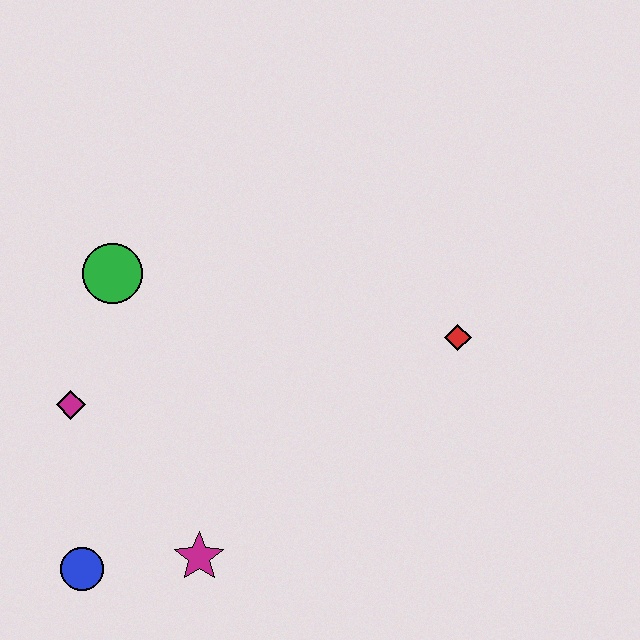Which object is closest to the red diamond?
The magenta star is closest to the red diamond.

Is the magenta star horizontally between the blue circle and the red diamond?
Yes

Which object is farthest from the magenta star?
The red diamond is farthest from the magenta star.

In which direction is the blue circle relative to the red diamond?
The blue circle is to the left of the red diamond.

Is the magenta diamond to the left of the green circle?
Yes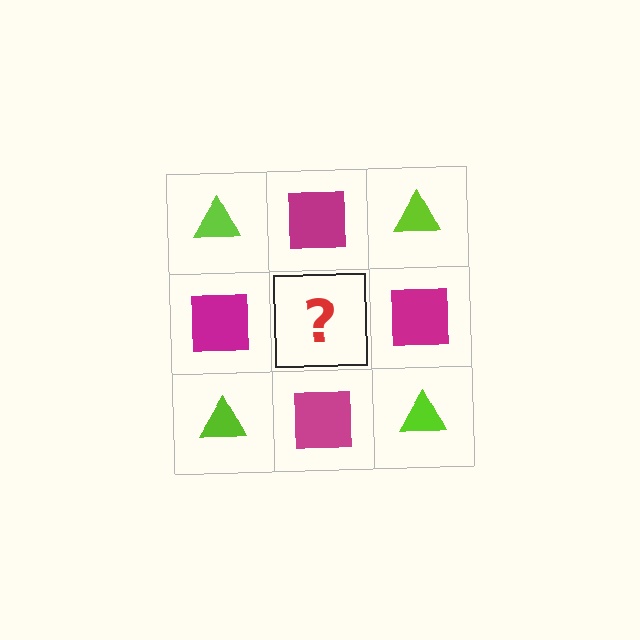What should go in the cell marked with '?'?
The missing cell should contain a lime triangle.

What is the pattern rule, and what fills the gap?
The rule is that it alternates lime triangle and magenta square in a checkerboard pattern. The gap should be filled with a lime triangle.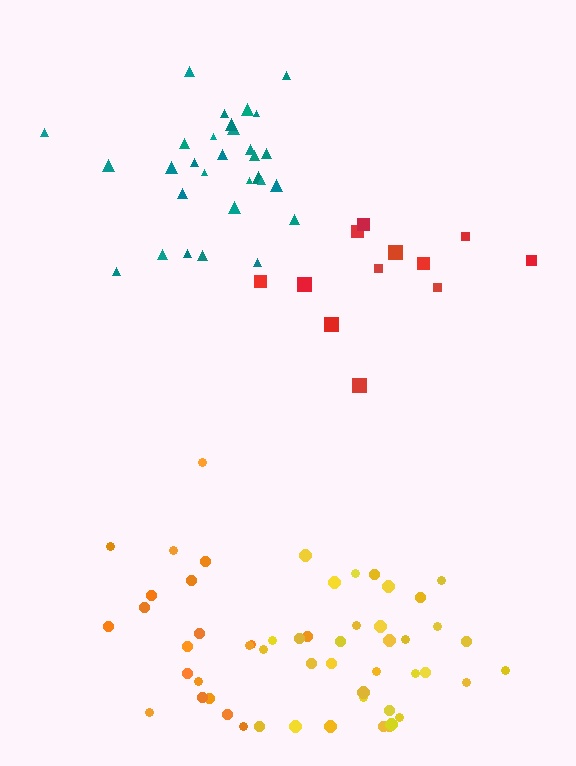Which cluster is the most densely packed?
Teal.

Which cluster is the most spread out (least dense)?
Red.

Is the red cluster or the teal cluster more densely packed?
Teal.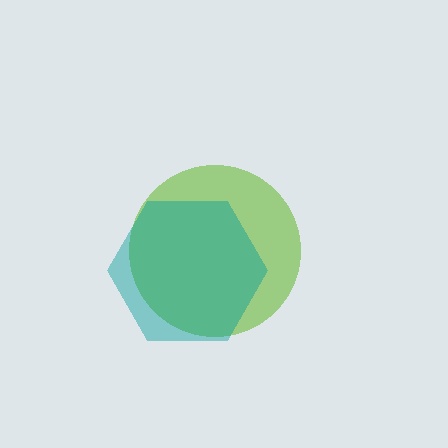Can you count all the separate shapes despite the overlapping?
Yes, there are 2 separate shapes.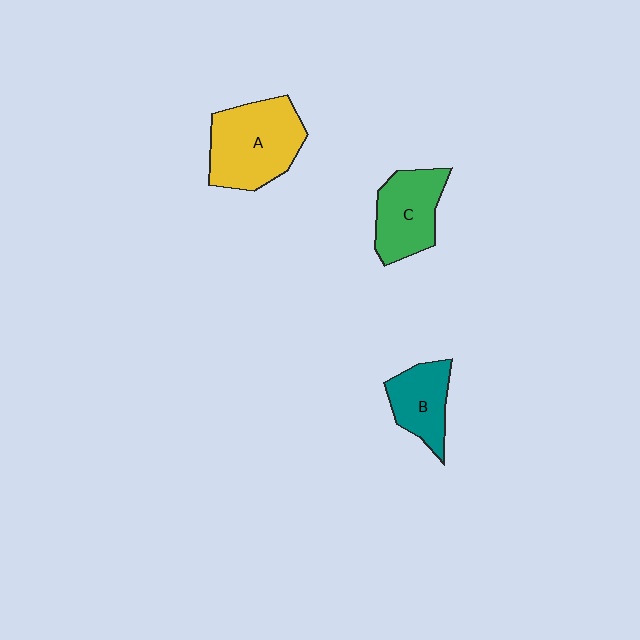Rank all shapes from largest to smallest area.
From largest to smallest: A (yellow), C (green), B (teal).